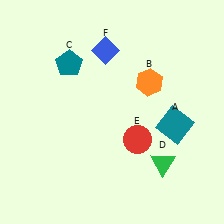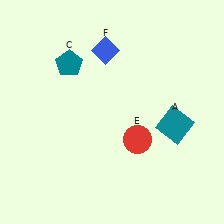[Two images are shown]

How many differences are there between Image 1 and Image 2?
There are 2 differences between the two images.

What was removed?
The green triangle (D), the orange hexagon (B) were removed in Image 2.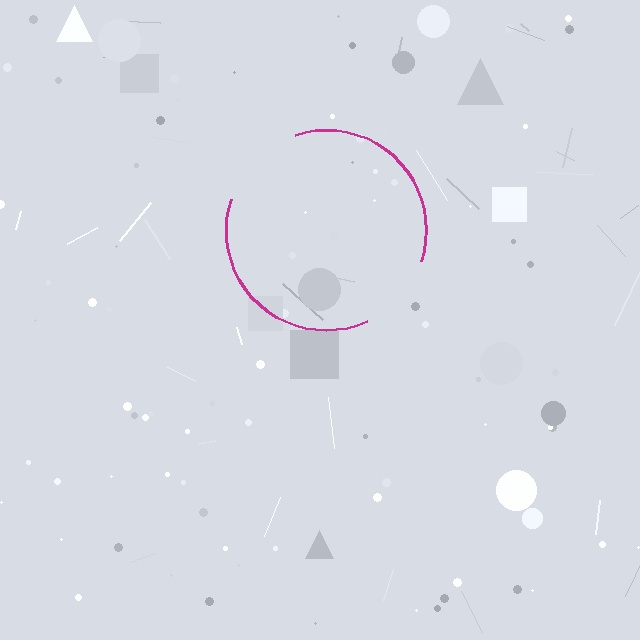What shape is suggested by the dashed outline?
The dashed outline suggests a circle.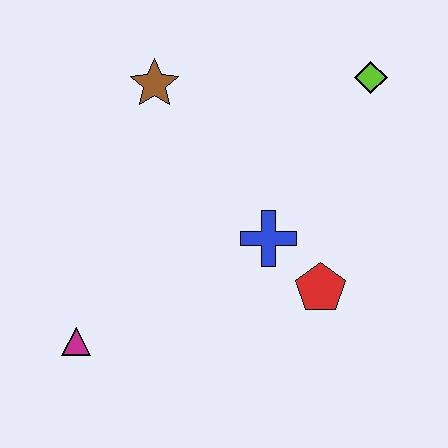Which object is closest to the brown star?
The blue cross is closest to the brown star.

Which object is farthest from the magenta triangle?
The lime diamond is farthest from the magenta triangle.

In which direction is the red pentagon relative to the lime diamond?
The red pentagon is below the lime diamond.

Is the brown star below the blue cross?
No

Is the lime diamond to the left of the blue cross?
No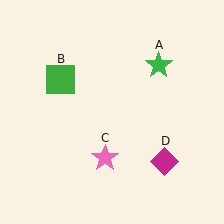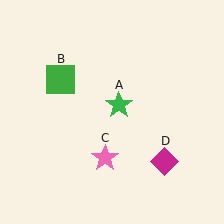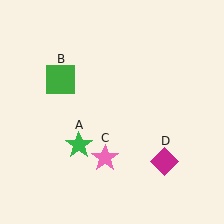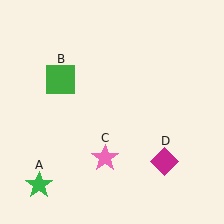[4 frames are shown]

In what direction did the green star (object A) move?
The green star (object A) moved down and to the left.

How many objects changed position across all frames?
1 object changed position: green star (object A).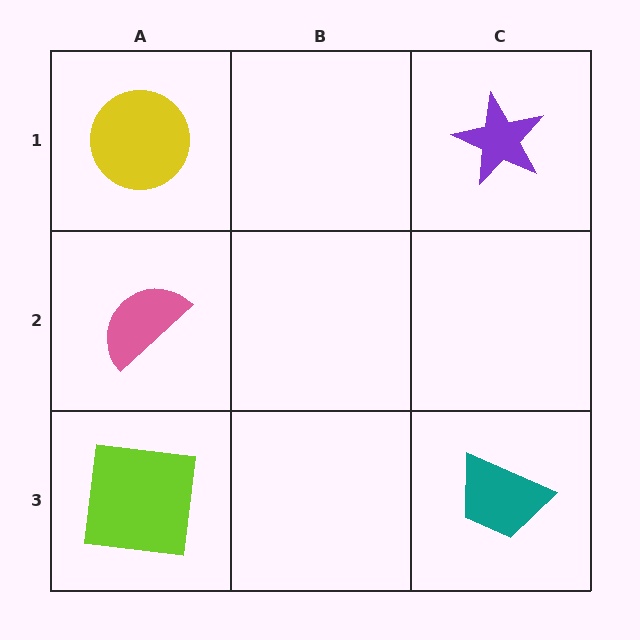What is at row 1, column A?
A yellow circle.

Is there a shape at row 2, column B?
No, that cell is empty.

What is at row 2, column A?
A pink semicircle.